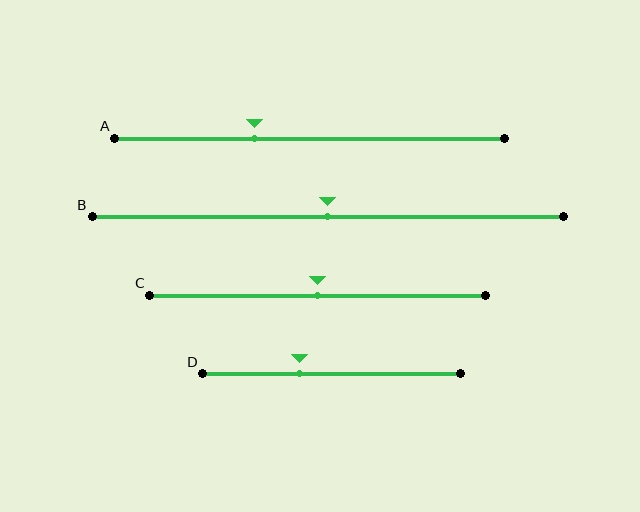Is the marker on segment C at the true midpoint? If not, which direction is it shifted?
Yes, the marker on segment C is at the true midpoint.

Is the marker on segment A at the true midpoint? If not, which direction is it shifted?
No, the marker on segment A is shifted to the left by about 14% of the segment length.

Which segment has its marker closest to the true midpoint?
Segment B has its marker closest to the true midpoint.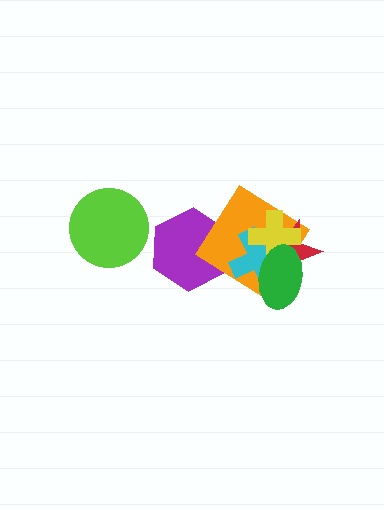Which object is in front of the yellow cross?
The green ellipse is in front of the yellow cross.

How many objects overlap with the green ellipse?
4 objects overlap with the green ellipse.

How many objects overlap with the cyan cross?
4 objects overlap with the cyan cross.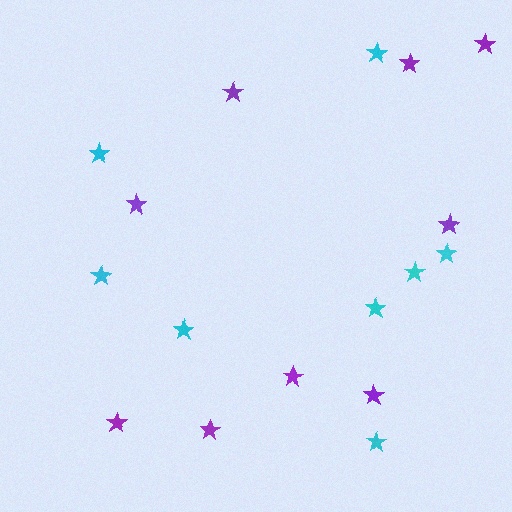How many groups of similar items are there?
There are 2 groups: one group of purple stars (9) and one group of cyan stars (8).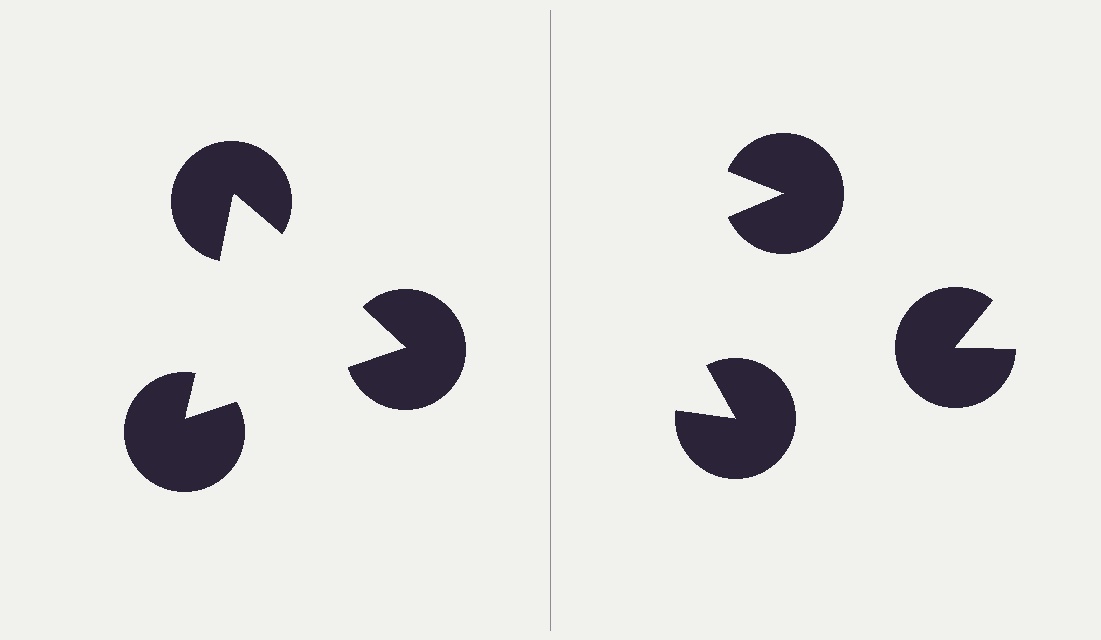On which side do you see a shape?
An illusory triangle appears on the left side. On the right side the wedge cuts are rotated, so no coherent shape forms.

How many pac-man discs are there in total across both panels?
6 — 3 on each side.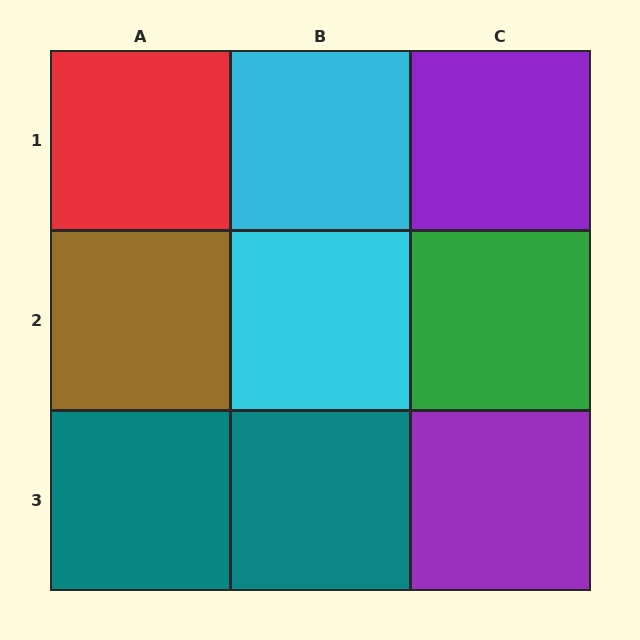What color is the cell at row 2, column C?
Green.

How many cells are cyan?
2 cells are cyan.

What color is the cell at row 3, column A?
Teal.